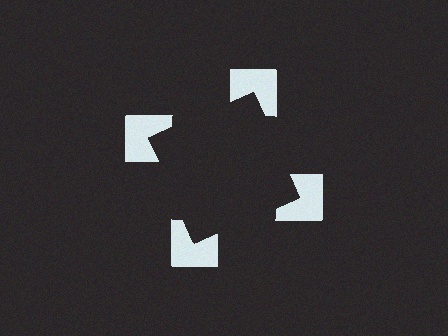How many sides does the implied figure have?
4 sides.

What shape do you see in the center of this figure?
An illusory square — its edges are inferred from the aligned wedge cuts in the notched squares, not physically drawn.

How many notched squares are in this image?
There are 4 — one at each vertex of the illusory square.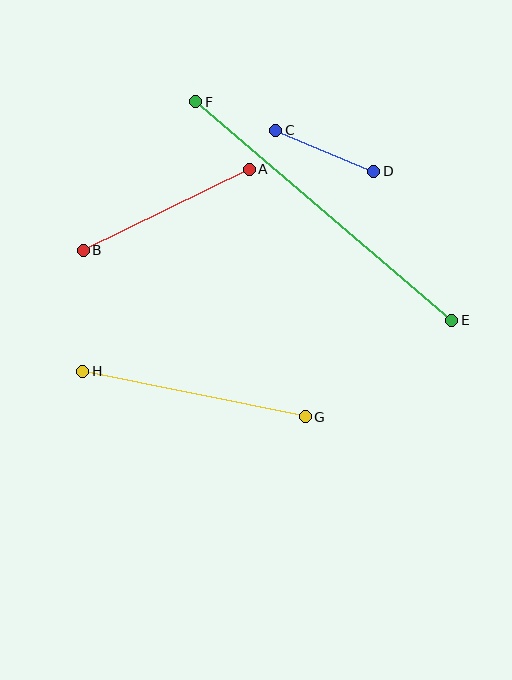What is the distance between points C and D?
The distance is approximately 106 pixels.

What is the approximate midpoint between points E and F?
The midpoint is at approximately (324, 211) pixels.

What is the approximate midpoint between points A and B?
The midpoint is at approximately (166, 210) pixels.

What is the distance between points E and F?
The distance is approximately 337 pixels.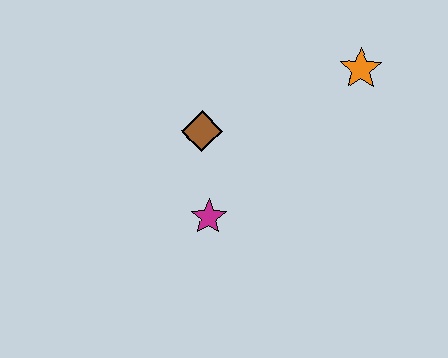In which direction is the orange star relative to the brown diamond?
The orange star is to the right of the brown diamond.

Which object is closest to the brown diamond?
The magenta star is closest to the brown diamond.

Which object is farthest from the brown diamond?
The orange star is farthest from the brown diamond.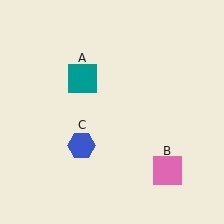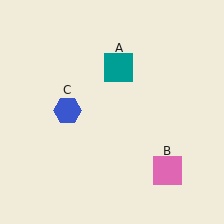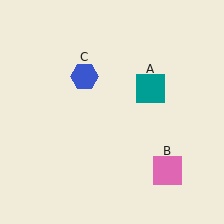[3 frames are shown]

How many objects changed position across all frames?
2 objects changed position: teal square (object A), blue hexagon (object C).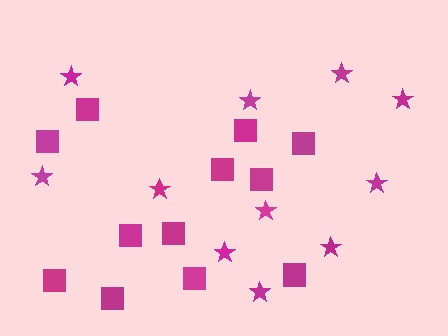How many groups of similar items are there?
There are 2 groups: one group of stars (11) and one group of squares (12).